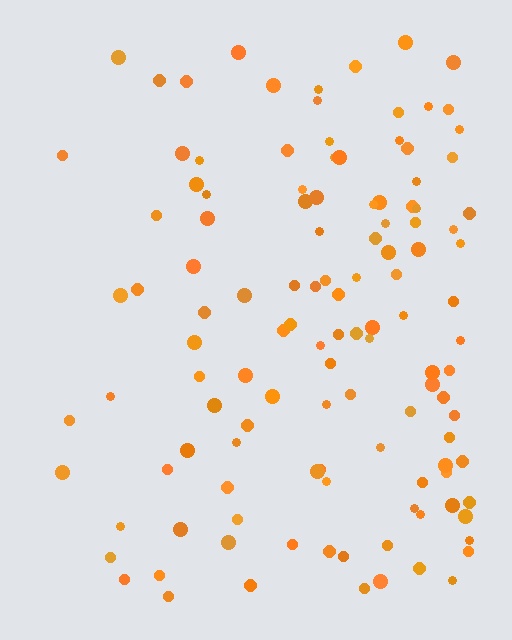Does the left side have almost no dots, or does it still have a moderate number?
Still a moderate number, just noticeably fewer than the right.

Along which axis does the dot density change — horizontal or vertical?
Horizontal.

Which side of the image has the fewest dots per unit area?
The left.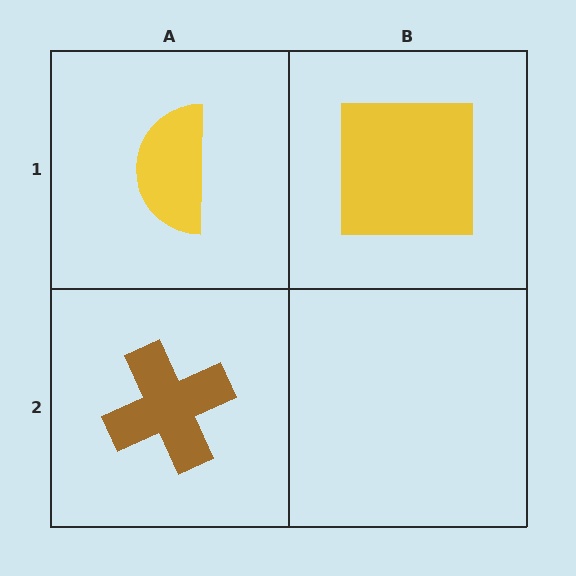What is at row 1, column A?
A yellow semicircle.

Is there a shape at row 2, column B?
No, that cell is empty.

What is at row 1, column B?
A yellow square.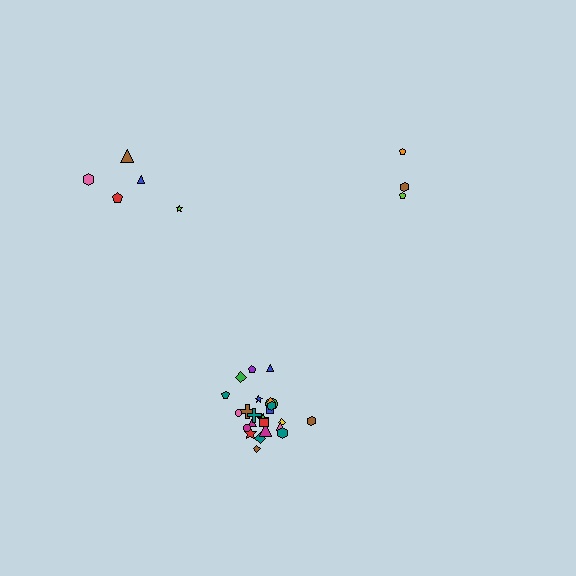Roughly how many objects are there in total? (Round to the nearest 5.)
Roughly 35 objects in total.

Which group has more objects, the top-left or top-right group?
The top-left group.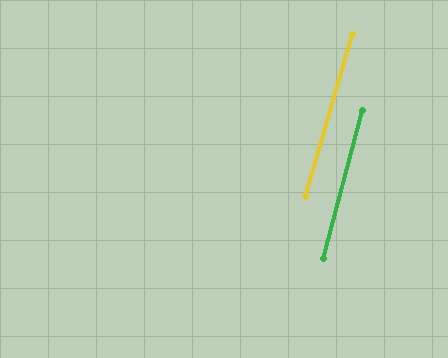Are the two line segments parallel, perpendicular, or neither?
Parallel — their directions differ by only 1.5°.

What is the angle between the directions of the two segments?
Approximately 2 degrees.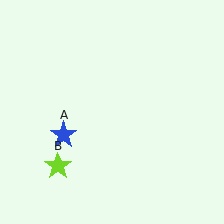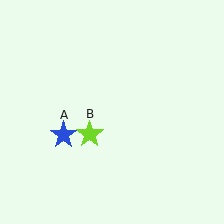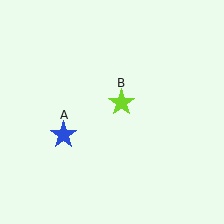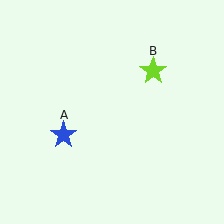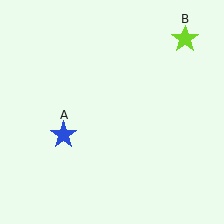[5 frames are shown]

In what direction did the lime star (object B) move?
The lime star (object B) moved up and to the right.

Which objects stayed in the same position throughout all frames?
Blue star (object A) remained stationary.